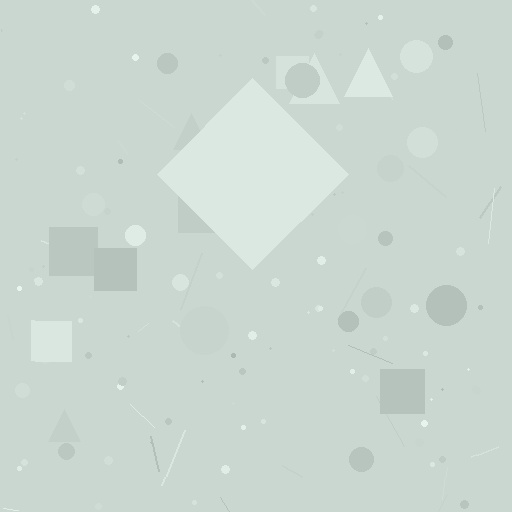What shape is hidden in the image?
A diamond is hidden in the image.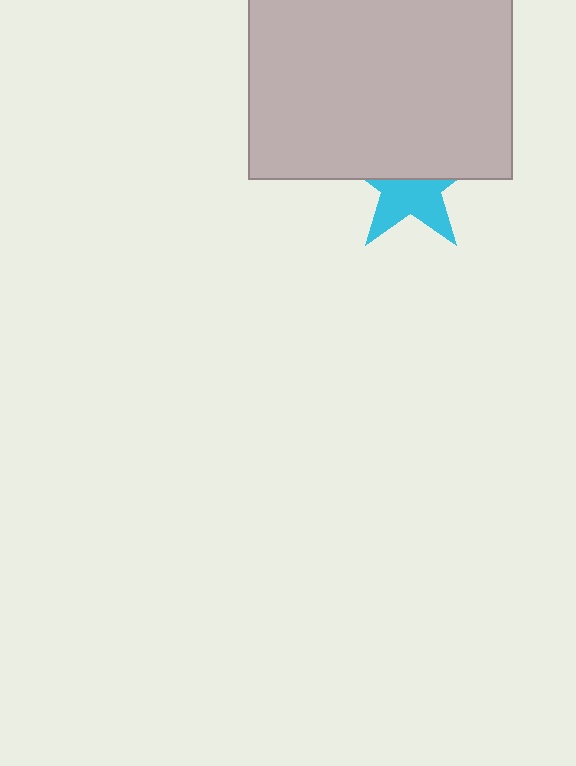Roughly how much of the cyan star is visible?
About half of it is visible (roughly 49%).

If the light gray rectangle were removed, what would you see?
You would see the complete cyan star.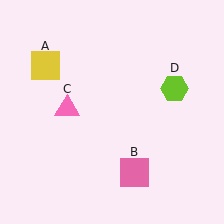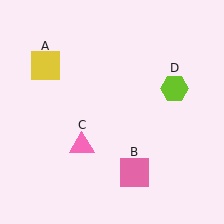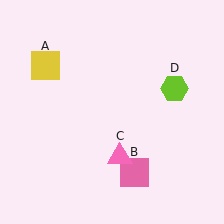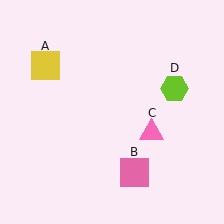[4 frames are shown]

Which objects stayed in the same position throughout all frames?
Yellow square (object A) and pink square (object B) and lime hexagon (object D) remained stationary.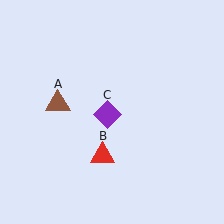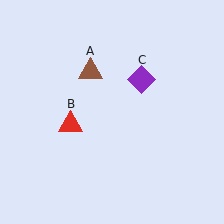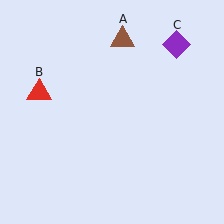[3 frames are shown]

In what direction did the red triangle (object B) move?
The red triangle (object B) moved up and to the left.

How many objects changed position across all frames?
3 objects changed position: brown triangle (object A), red triangle (object B), purple diamond (object C).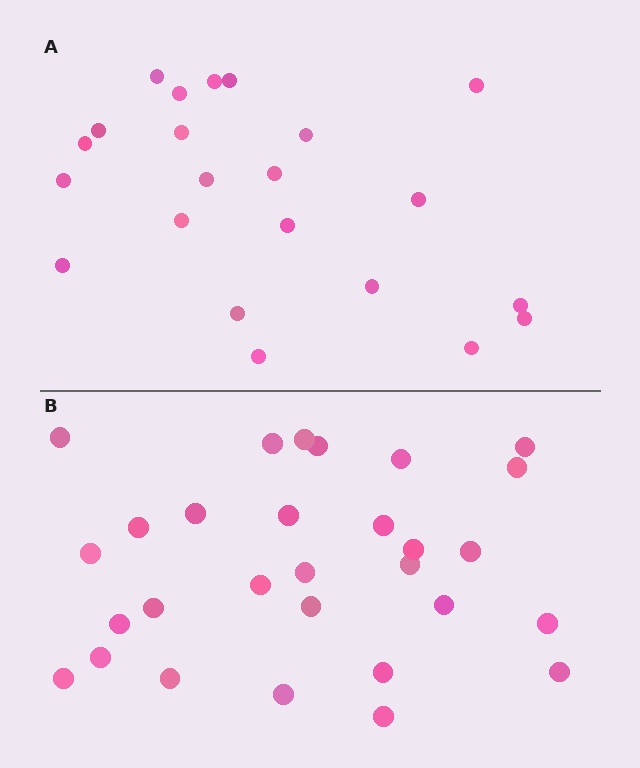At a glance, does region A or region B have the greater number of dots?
Region B (the bottom region) has more dots.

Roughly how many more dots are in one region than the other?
Region B has roughly 8 or so more dots than region A.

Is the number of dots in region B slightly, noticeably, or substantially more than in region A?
Region B has noticeably more, but not dramatically so. The ratio is roughly 1.3 to 1.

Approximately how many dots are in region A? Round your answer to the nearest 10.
About 20 dots. (The exact count is 22, which rounds to 20.)